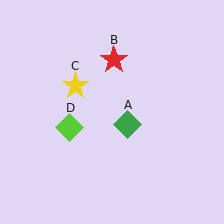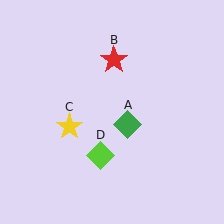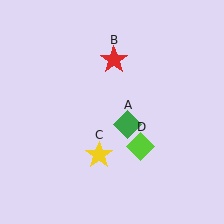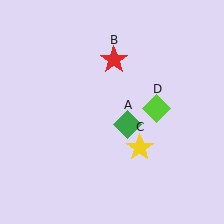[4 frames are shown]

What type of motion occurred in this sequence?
The yellow star (object C), lime diamond (object D) rotated counterclockwise around the center of the scene.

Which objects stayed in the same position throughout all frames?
Green diamond (object A) and red star (object B) remained stationary.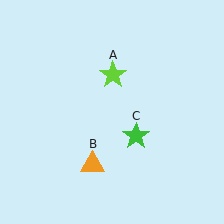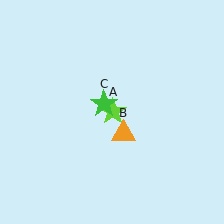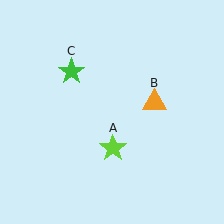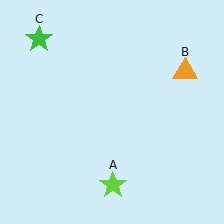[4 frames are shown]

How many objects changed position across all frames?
3 objects changed position: lime star (object A), orange triangle (object B), green star (object C).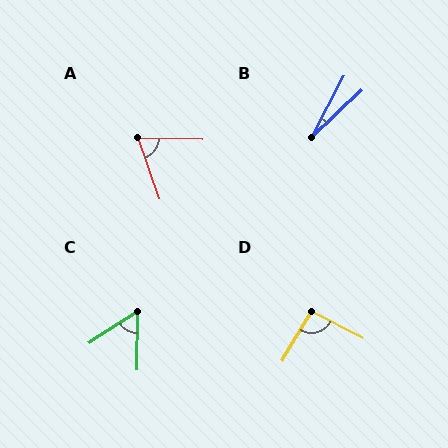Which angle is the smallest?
B, at approximately 19 degrees.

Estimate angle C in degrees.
Approximately 56 degrees.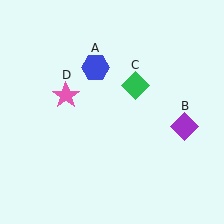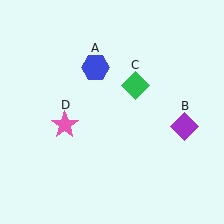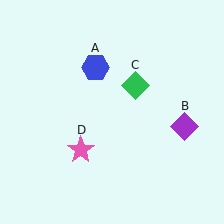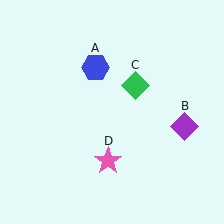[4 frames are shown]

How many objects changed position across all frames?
1 object changed position: pink star (object D).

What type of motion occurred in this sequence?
The pink star (object D) rotated counterclockwise around the center of the scene.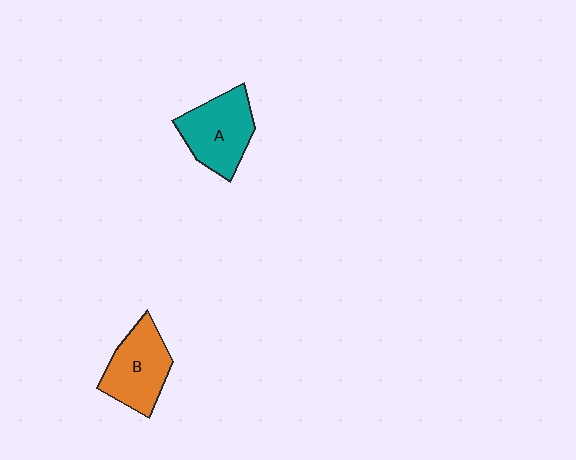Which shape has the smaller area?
Shape B (orange).